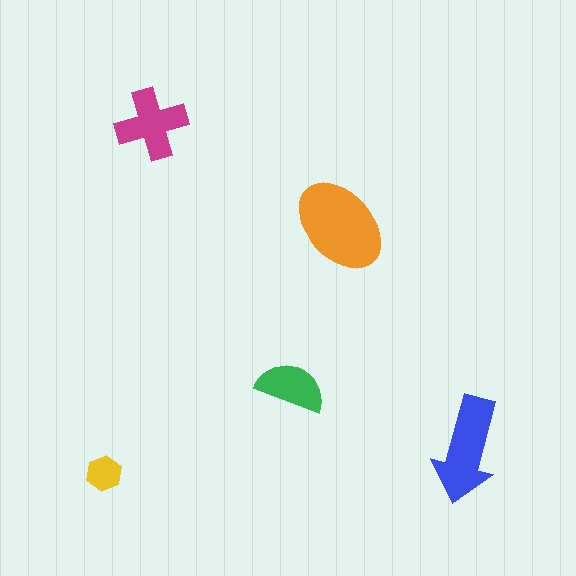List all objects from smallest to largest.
The yellow hexagon, the green semicircle, the magenta cross, the blue arrow, the orange ellipse.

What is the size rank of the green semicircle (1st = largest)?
4th.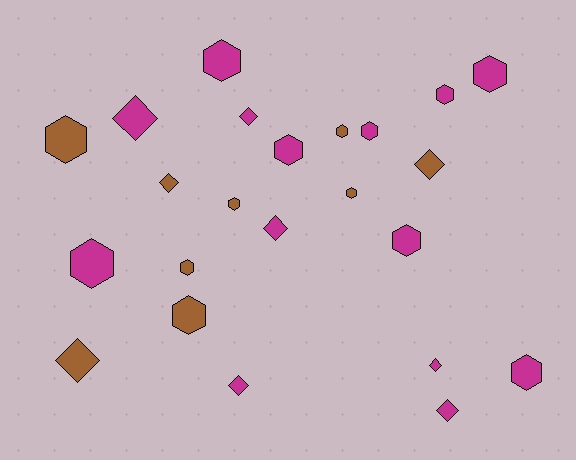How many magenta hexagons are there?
There are 8 magenta hexagons.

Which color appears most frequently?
Magenta, with 14 objects.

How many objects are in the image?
There are 23 objects.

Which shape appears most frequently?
Hexagon, with 14 objects.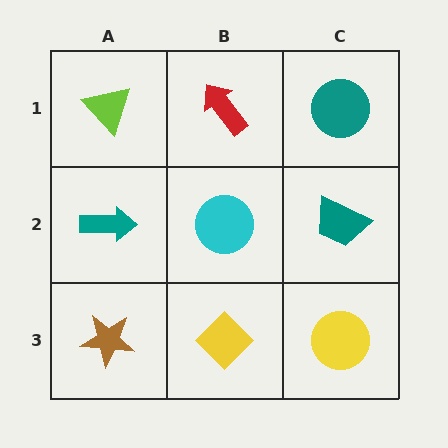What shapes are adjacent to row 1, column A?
A teal arrow (row 2, column A), a red arrow (row 1, column B).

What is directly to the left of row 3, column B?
A brown star.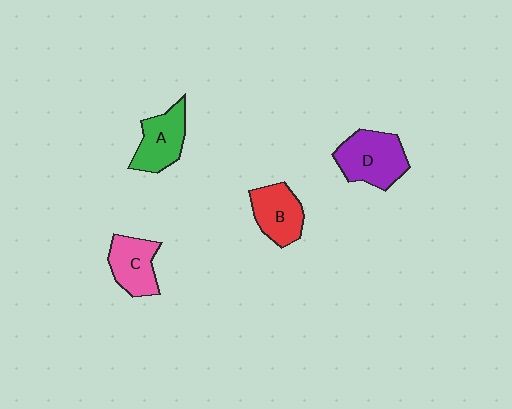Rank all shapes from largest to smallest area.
From largest to smallest: D (purple), A (green), B (red), C (pink).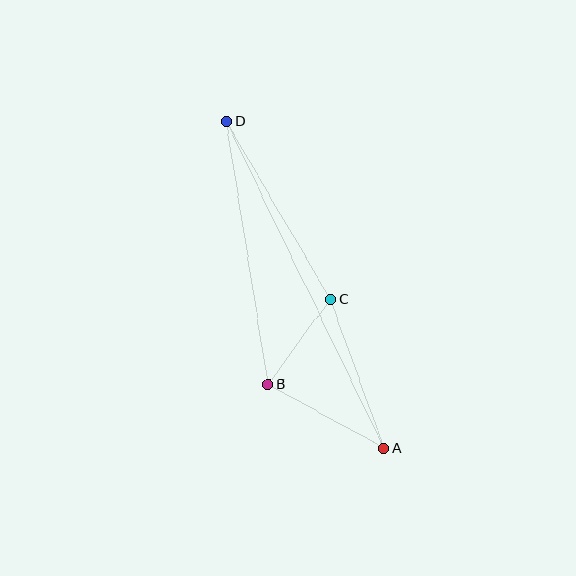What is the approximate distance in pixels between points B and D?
The distance between B and D is approximately 266 pixels.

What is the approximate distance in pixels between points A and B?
The distance between A and B is approximately 132 pixels.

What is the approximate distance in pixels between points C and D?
The distance between C and D is approximately 206 pixels.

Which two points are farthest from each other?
Points A and D are farthest from each other.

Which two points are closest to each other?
Points B and C are closest to each other.